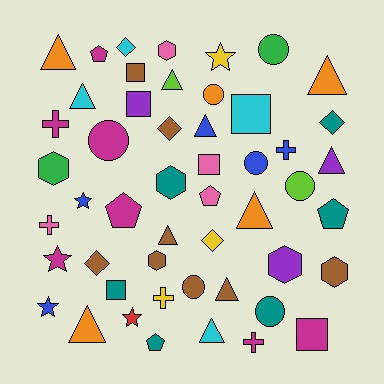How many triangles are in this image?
There are 11 triangles.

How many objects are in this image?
There are 50 objects.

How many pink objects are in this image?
There are 4 pink objects.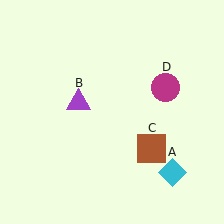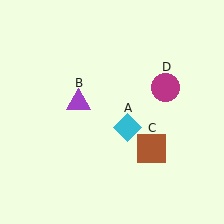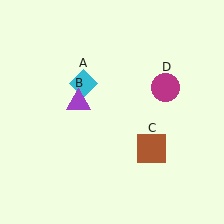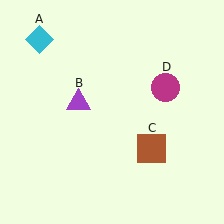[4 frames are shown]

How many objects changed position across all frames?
1 object changed position: cyan diamond (object A).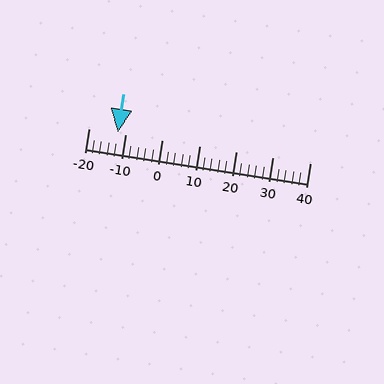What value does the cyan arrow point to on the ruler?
The cyan arrow points to approximately -12.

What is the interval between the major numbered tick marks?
The major tick marks are spaced 10 units apart.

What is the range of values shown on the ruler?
The ruler shows values from -20 to 40.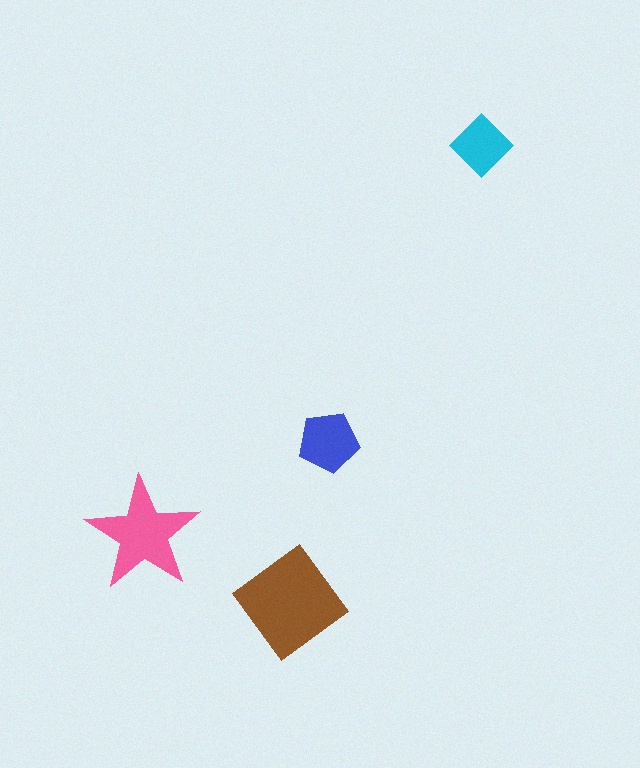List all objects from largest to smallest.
The brown diamond, the pink star, the blue pentagon, the cyan diamond.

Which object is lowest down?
The brown diamond is bottommost.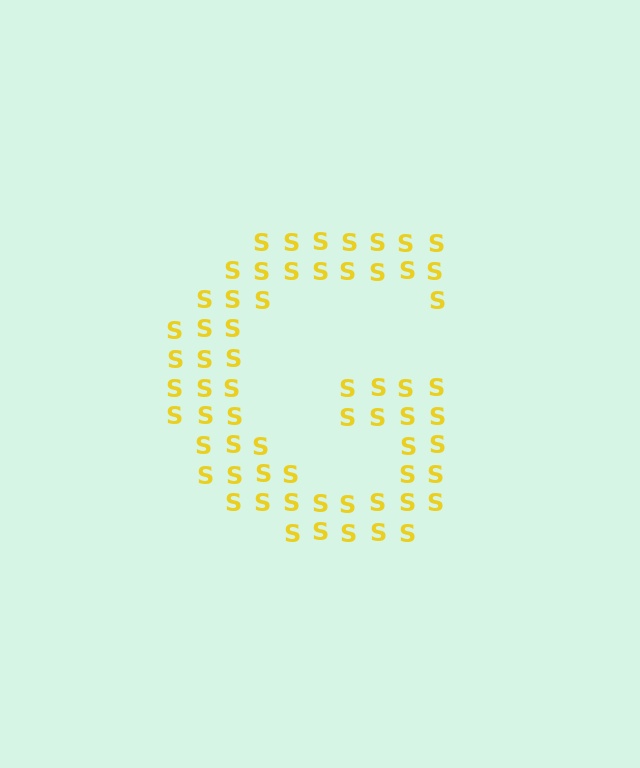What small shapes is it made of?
It is made of small letter S's.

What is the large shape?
The large shape is the letter G.